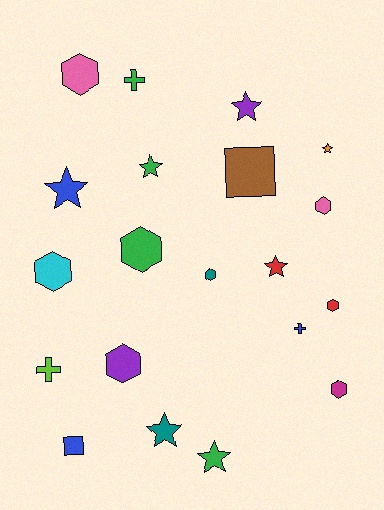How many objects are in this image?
There are 20 objects.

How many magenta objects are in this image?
There is 1 magenta object.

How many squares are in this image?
There are 2 squares.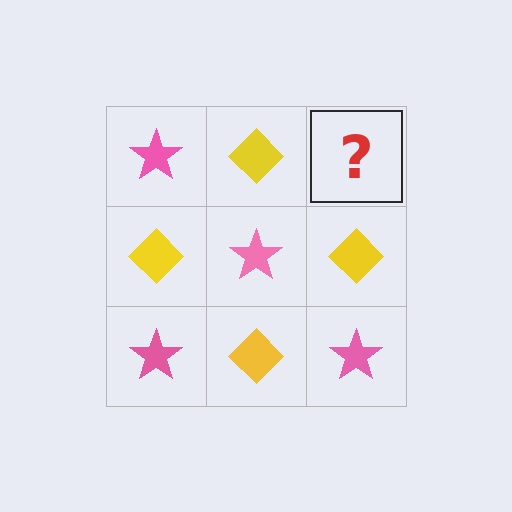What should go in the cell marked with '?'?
The missing cell should contain a pink star.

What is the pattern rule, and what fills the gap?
The rule is that it alternates pink star and yellow diamond in a checkerboard pattern. The gap should be filled with a pink star.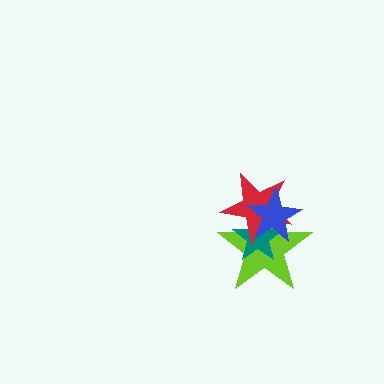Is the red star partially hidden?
Yes, it is partially covered by another shape.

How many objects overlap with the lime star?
3 objects overlap with the lime star.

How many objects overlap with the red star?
3 objects overlap with the red star.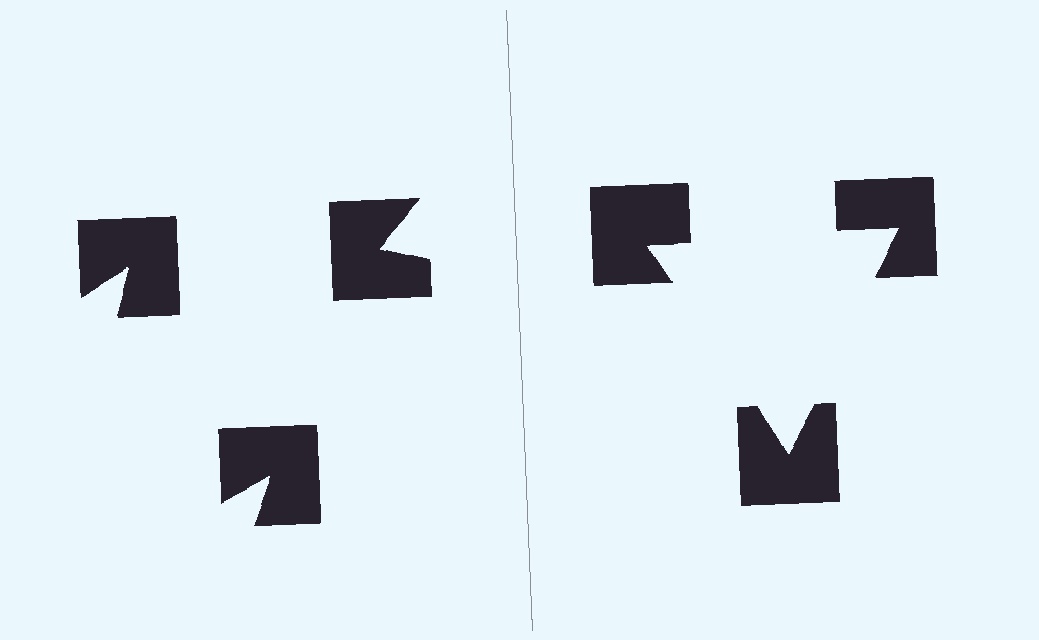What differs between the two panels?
The notched squares are positioned identically on both sides; only the wedge orientations differ. On the right they align to a triangle; on the left they are misaligned.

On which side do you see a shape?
An illusory triangle appears on the right side. On the left side the wedge cuts are rotated, so no coherent shape forms.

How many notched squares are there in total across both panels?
6 — 3 on each side.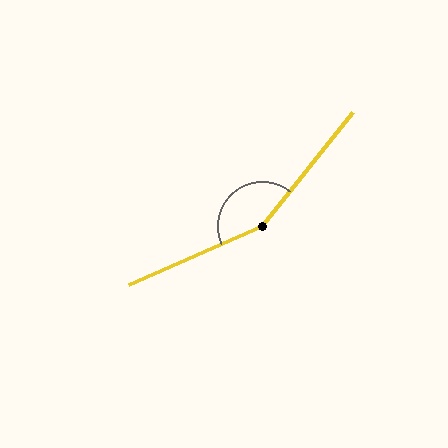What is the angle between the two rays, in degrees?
Approximately 152 degrees.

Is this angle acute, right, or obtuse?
It is obtuse.